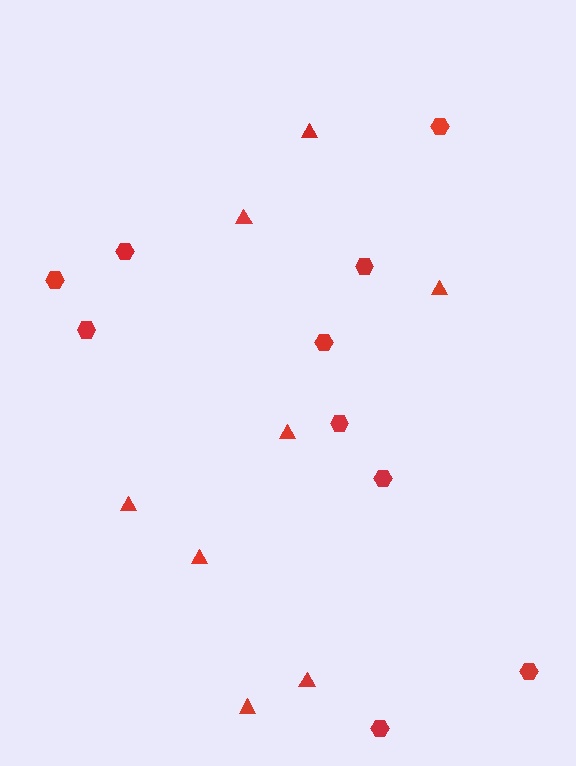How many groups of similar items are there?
There are 2 groups: one group of triangles (8) and one group of hexagons (10).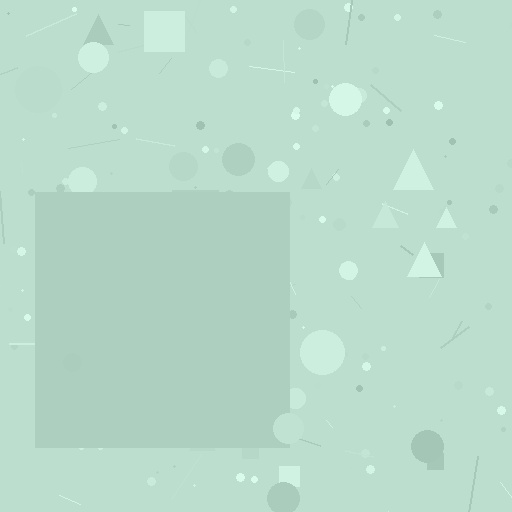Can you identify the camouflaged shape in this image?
The camouflaged shape is a square.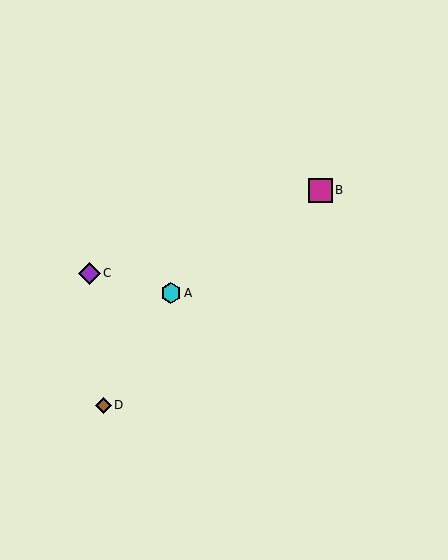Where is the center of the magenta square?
The center of the magenta square is at (320, 190).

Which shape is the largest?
The magenta square (labeled B) is the largest.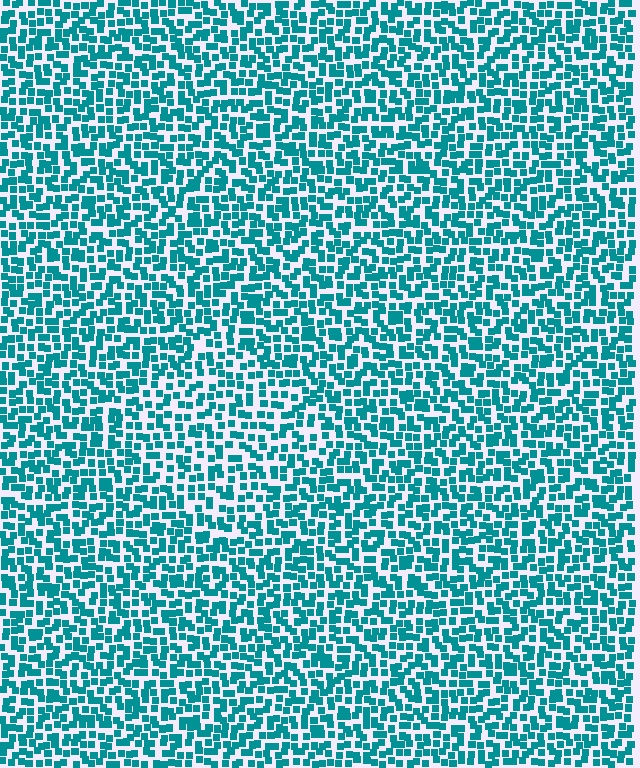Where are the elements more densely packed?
The elements are more densely packed outside the diamond boundary.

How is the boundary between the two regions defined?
The boundary is defined by a change in element density (approximately 1.4x ratio). All elements are the same color, size, and shape.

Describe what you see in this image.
The image contains small teal elements arranged at two different densities. A diamond-shaped region is visible where the elements are less densely packed than the surrounding area.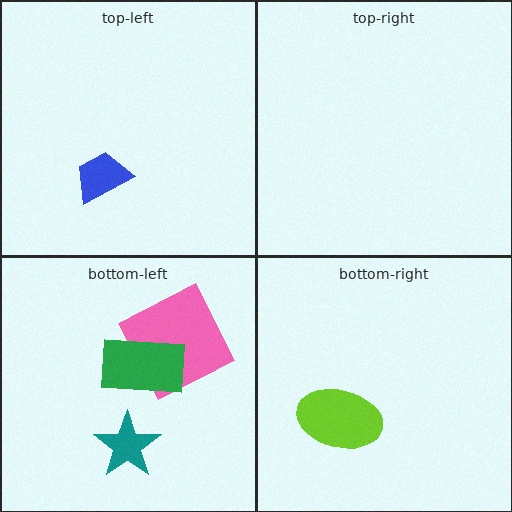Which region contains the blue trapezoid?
The top-left region.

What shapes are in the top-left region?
The blue trapezoid.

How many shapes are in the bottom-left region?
3.